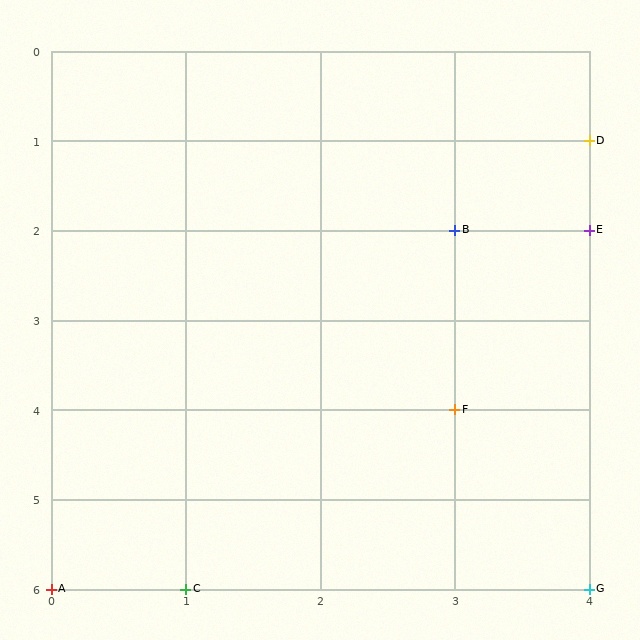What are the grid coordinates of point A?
Point A is at grid coordinates (0, 6).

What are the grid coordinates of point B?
Point B is at grid coordinates (3, 2).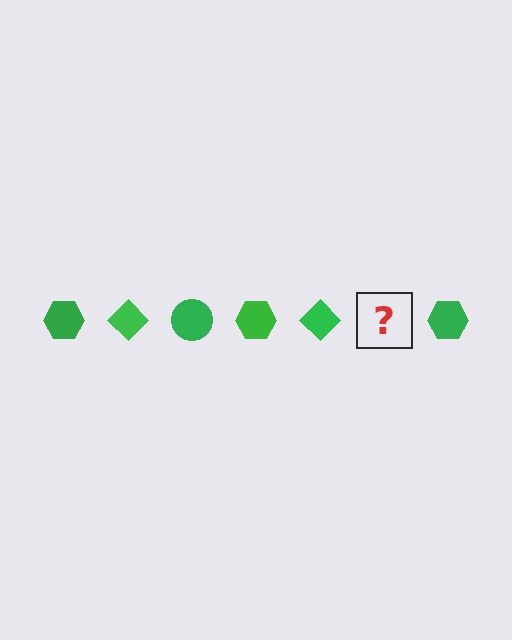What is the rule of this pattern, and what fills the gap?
The rule is that the pattern cycles through hexagon, diamond, circle shapes in green. The gap should be filled with a green circle.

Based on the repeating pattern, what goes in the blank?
The blank should be a green circle.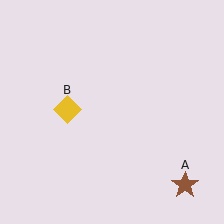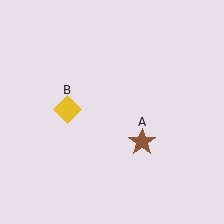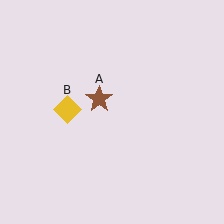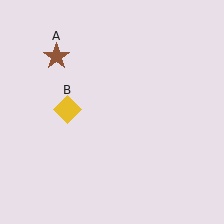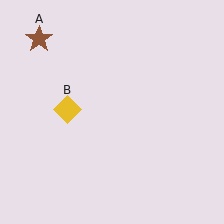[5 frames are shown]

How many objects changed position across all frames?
1 object changed position: brown star (object A).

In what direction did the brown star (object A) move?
The brown star (object A) moved up and to the left.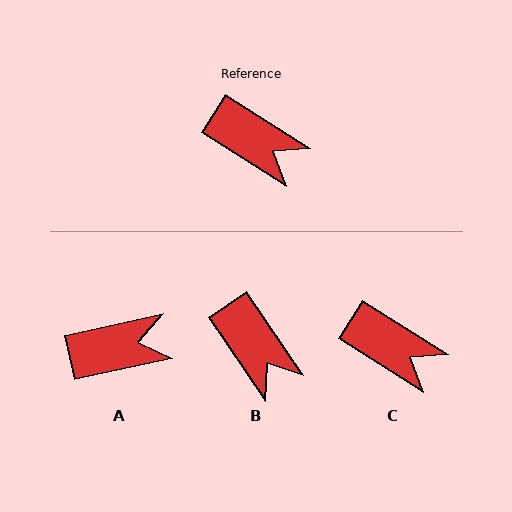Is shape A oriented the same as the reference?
No, it is off by about 45 degrees.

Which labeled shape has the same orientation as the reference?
C.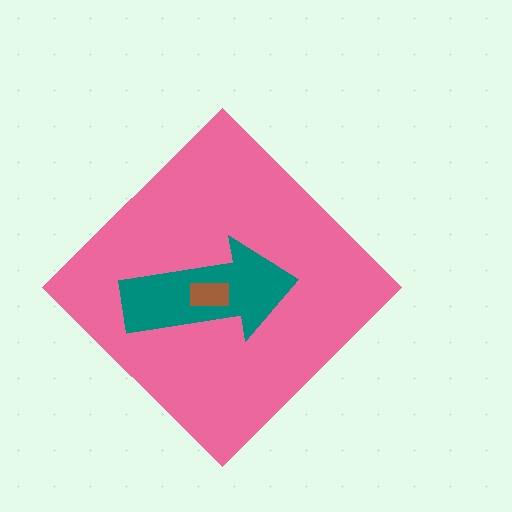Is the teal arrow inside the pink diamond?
Yes.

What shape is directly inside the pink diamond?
The teal arrow.